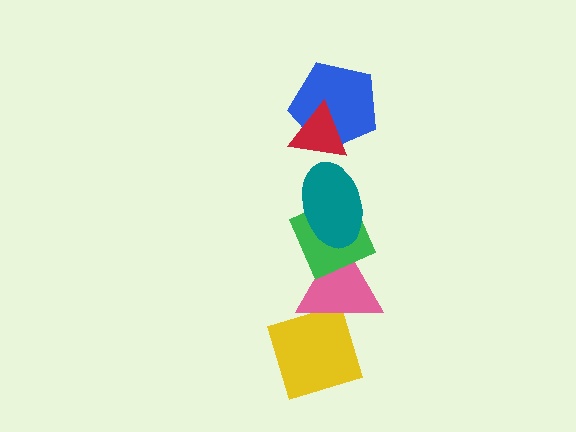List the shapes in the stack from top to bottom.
From top to bottom: the red triangle, the blue pentagon, the teal ellipse, the green diamond, the pink triangle, the yellow diamond.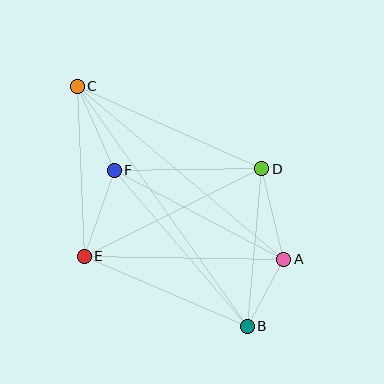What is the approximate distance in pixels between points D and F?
The distance between D and F is approximately 147 pixels.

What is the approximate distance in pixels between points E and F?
The distance between E and F is approximately 91 pixels.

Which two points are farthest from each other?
Points B and C are farthest from each other.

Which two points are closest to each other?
Points A and B are closest to each other.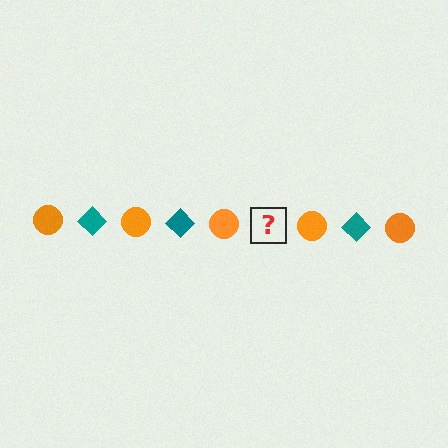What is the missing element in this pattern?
The missing element is a teal diamond.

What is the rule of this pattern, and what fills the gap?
The rule is that the pattern alternates between orange circle and teal diamond. The gap should be filled with a teal diamond.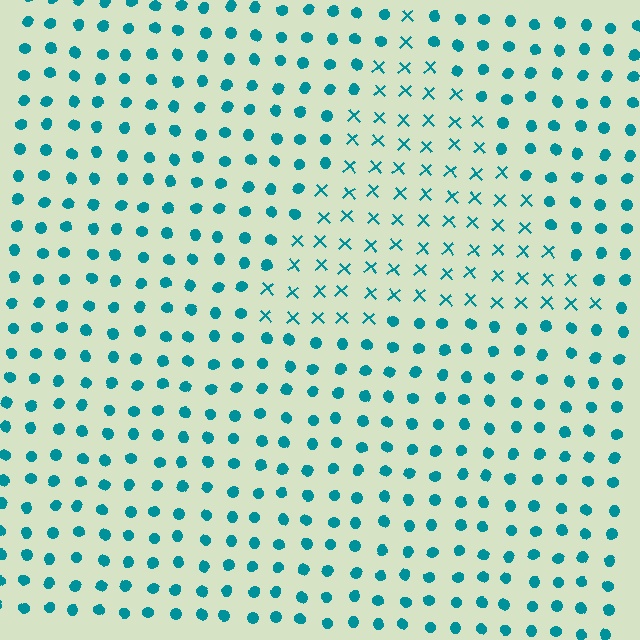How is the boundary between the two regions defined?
The boundary is defined by a change in element shape: X marks inside vs. circles outside. All elements share the same color and spacing.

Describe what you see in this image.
The image is filled with small teal elements arranged in a uniform grid. A triangle-shaped region contains X marks, while the surrounding area contains circles. The boundary is defined purely by the change in element shape.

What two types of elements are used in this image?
The image uses X marks inside the triangle region and circles outside it.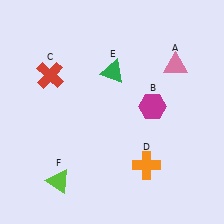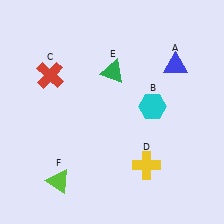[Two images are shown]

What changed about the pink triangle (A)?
In Image 1, A is pink. In Image 2, it changed to blue.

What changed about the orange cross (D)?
In Image 1, D is orange. In Image 2, it changed to yellow.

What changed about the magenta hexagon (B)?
In Image 1, B is magenta. In Image 2, it changed to cyan.